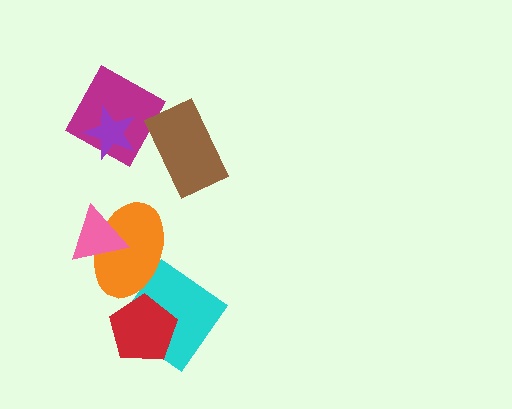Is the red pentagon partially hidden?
No, no other shape covers it.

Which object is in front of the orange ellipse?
The pink triangle is in front of the orange ellipse.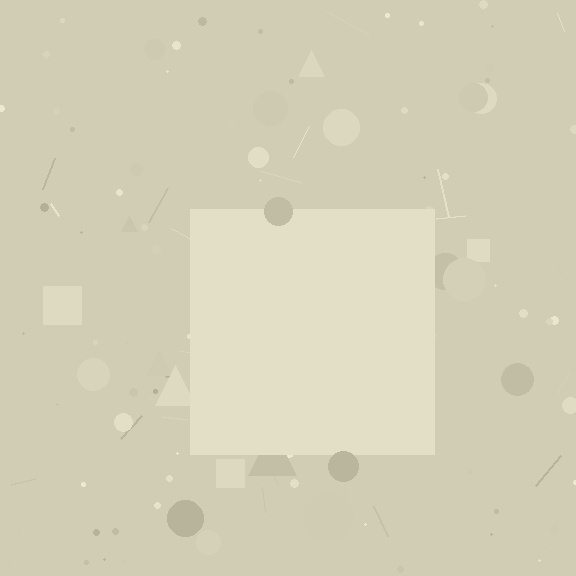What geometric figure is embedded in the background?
A square is embedded in the background.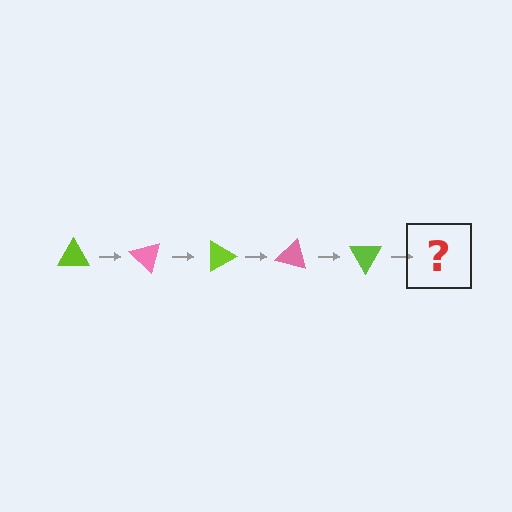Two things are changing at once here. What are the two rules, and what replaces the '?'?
The two rules are that it rotates 45 degrees each step and the color cycles through lime and pink. The '?' should be a pink triangle, rotated 225 degrees from the start.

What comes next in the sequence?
The next element should be a pink triangle, rotated 225 degrees from the start.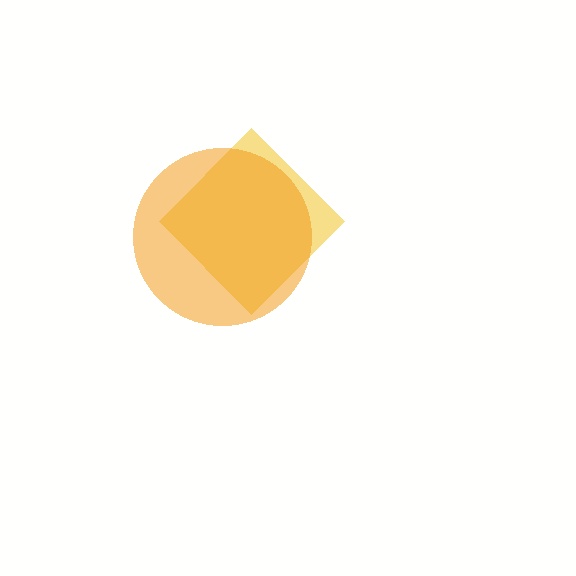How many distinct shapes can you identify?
There are 2 distinct shapes: a yellow diamond, an orange circle.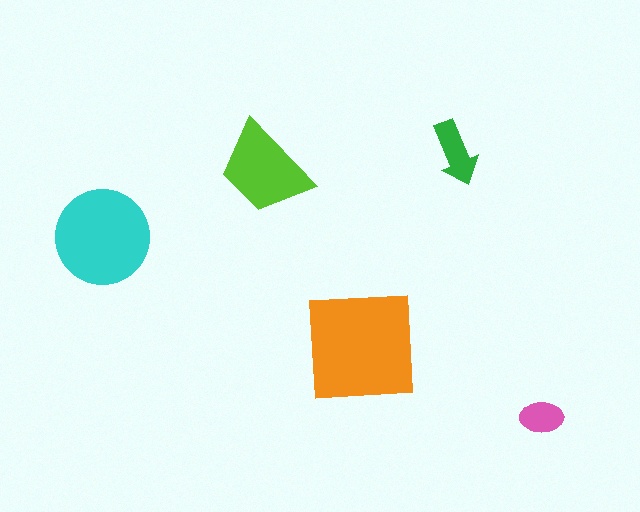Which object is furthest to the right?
The pink ellipse is rightmost.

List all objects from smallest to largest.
The pink ellipse, the green arrow, the lime trapezoid, the cyan circle, the orange square.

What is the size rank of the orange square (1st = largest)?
1st.